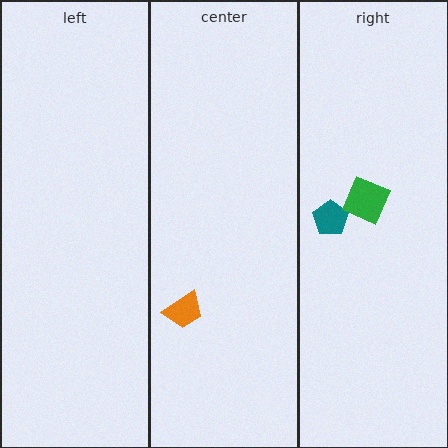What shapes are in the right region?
The teal pentagon, the green square.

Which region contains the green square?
The right region.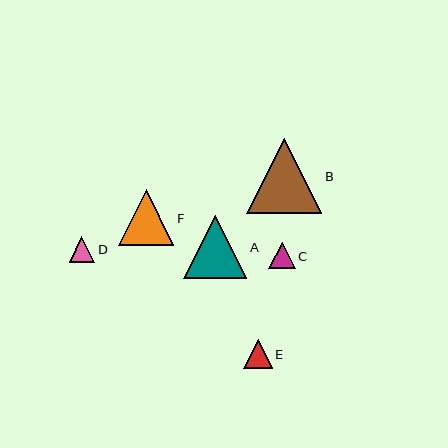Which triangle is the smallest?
Triangle D is the smallest with a size of approximately 26 pixels.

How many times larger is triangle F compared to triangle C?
Triangle F is approximately 2.1 times the size of triangle C.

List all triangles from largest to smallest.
From largest to smallest: B, A, F, E, C, D.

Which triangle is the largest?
Triangle B is the largest with a size of approximately 75 pixels.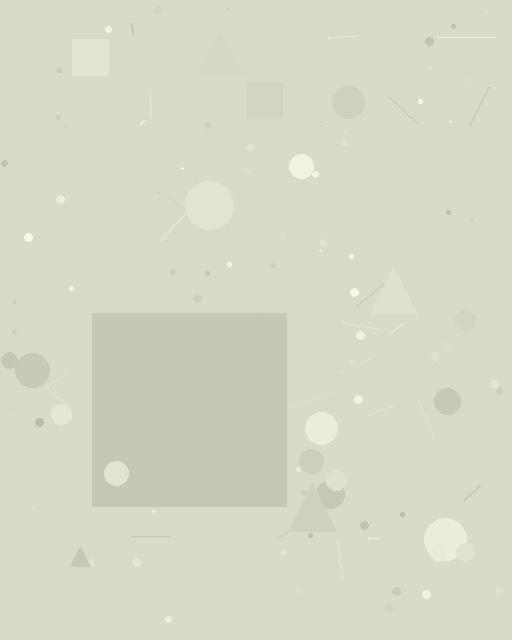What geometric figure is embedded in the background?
A square is embedded in the background.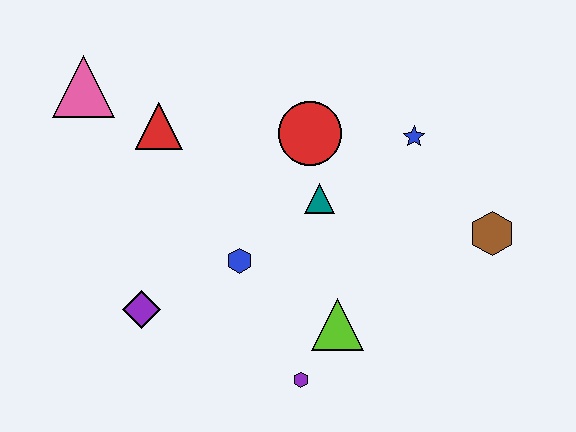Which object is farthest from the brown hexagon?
The pink triangle is farthest from the brown hexagon.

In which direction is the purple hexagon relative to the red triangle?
The purple hexagon is below the red triangle.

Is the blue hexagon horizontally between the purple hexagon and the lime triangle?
No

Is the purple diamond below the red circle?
Yes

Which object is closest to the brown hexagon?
The blue star is closest to the brown hexagon.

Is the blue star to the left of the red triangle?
No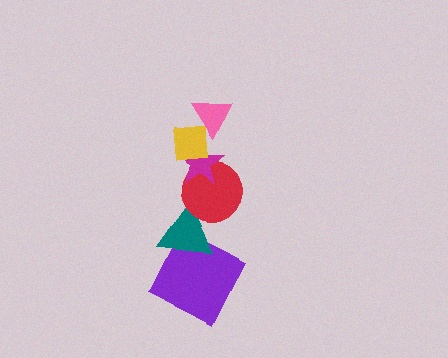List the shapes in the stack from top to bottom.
From top to bottom: the pink triangle, the yellow square, the magenta star, the red circle, the teal triangle, the purple square.